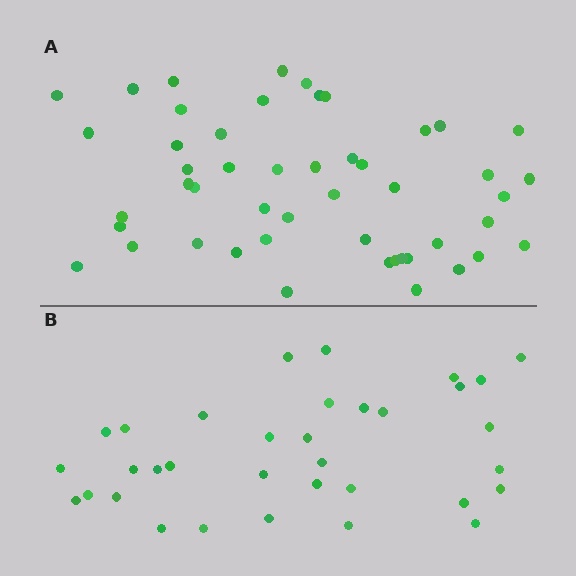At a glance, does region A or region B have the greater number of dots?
Region A (the top region) has more dots.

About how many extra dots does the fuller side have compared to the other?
Region A has approximately 15 more dots than region B.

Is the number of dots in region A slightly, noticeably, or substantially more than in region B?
Region A has noticeably more, but not dramatically so. The ratio is roughly 1.4 to 1.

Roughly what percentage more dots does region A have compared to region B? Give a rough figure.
About 45% more.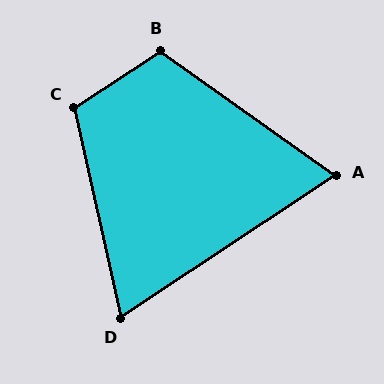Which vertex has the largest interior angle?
B, at approximately 111 degrees.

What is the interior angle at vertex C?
Approximately 111 degrees (obtuse).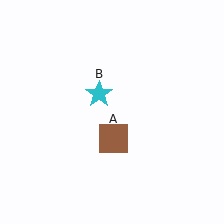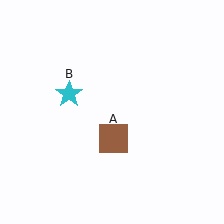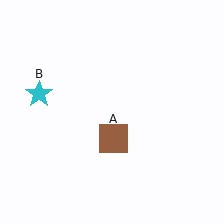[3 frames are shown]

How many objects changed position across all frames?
1 object changed position: cyan star (object B).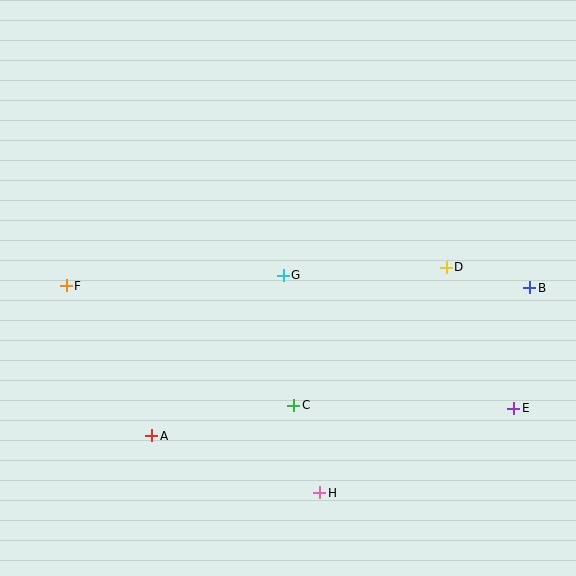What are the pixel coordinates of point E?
Point E is at (514, 408).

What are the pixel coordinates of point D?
Point D is at (446, 267).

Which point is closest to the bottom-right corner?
Point E is closest to the bottom-right corner.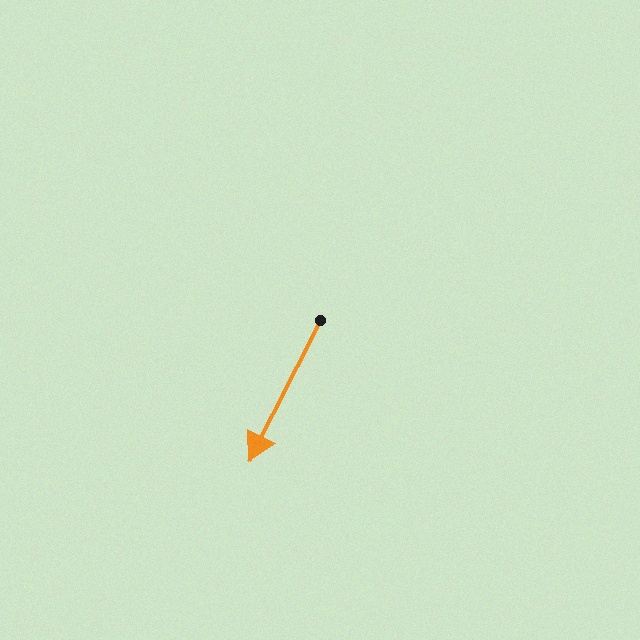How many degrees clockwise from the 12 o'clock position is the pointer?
Approximately 207 degrees.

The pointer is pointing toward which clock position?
Roughly 7 o'clock.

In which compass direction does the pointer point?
Southwest.